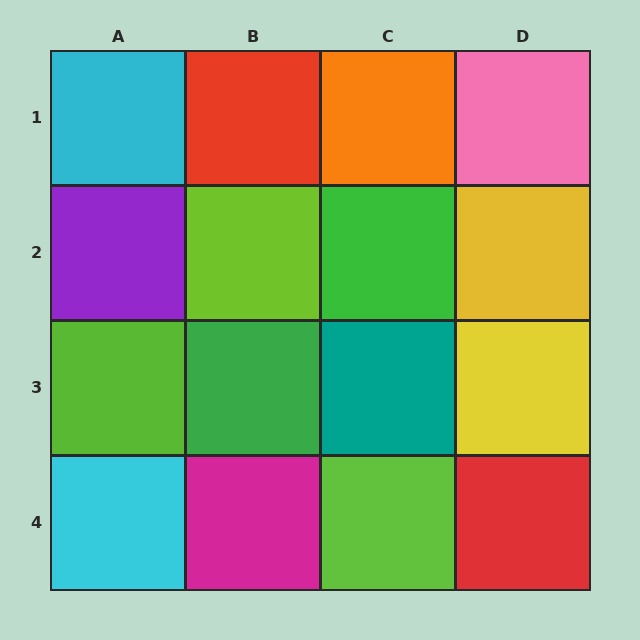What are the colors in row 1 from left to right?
Cyan, red, orange, pink.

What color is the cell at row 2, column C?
Green.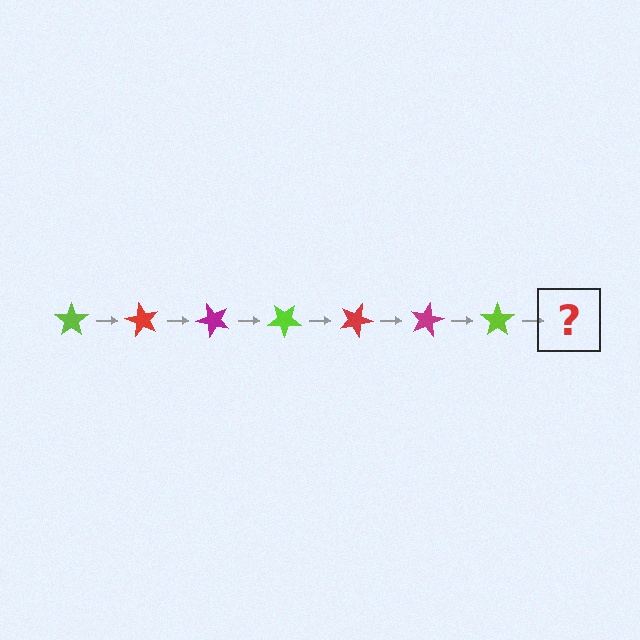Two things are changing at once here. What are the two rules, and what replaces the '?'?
The two rules are that it rotates 60 degrees each step and the color cycles through lime, red, and magenta. The '?' should be a red star, rotated 420 degrees from the start.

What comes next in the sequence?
The next element should be a red star, rotated 420 degrees from the start.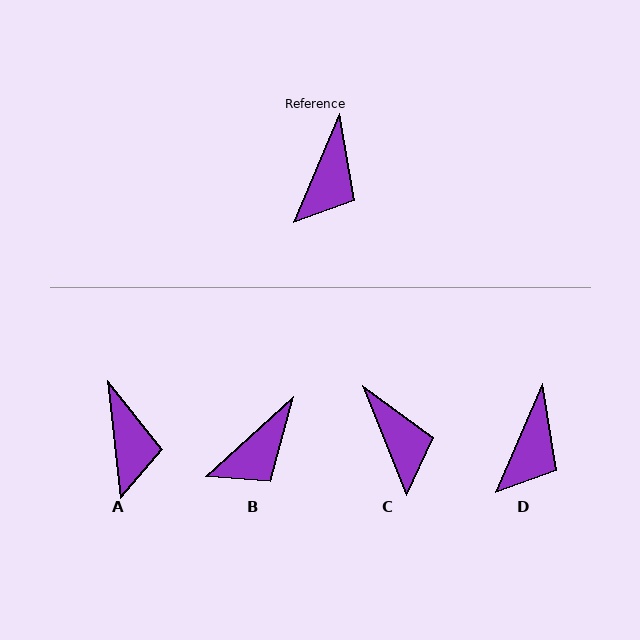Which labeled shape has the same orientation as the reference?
D.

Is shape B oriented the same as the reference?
No, it is off by about 25 degrees.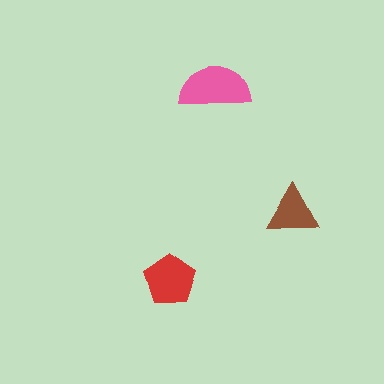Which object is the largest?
The pink semicircle.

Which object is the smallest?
The brown triangle.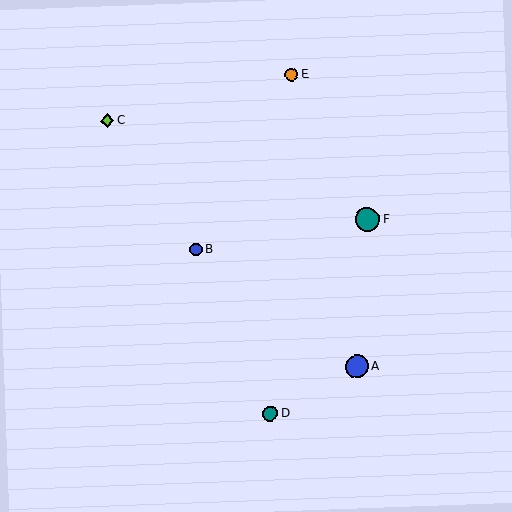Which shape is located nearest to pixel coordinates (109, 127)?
The lime diamond (labeled C) at (107, 121) is nearest to that location.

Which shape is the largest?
The teal circle (labeled F) is the largest.